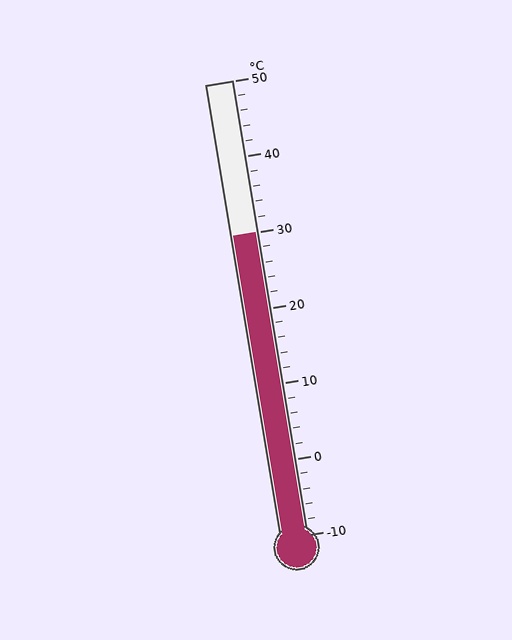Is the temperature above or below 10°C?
The temperature is above 10°C.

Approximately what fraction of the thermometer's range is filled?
The thermometer is filled to approximately 65% of its range.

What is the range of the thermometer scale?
The thermometer scale ranges from -10°C to 50°C.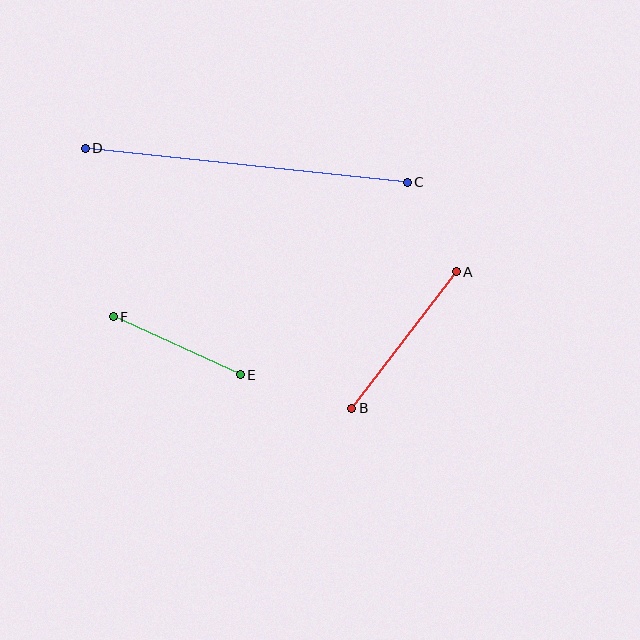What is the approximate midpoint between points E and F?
The midpoint is at approximately (177, 346) pixels.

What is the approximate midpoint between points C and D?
The midpoint is at approximately (246, 165) pixels.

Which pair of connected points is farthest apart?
Points C and D are farthest apart.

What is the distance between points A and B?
The distance is approximately 172 pixels.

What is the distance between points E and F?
The distance is approximately 140 pixels.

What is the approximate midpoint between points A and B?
The midpoint is at approximately (404, 340) pixels.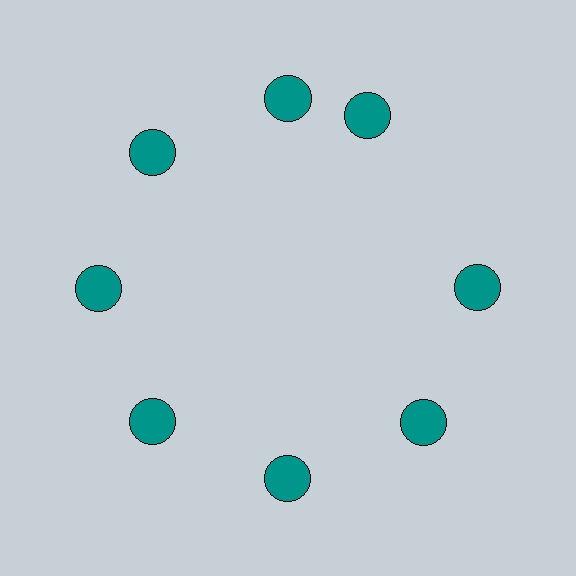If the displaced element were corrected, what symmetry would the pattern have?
It would have 8-fold rotational symmetry — the pattern would map onto itself every 45 degrees.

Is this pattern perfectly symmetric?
No. The 8 teal circles are arranged in a ring, but one element near the 2 o'clock position is rotated out of alignment along the ring, breaking the 8-fold rotational symmetry.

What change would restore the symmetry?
The symmetry would be restored by rotating it back into even spacing with its neighbors so that all 8 circles sit at equal angles and equal distance from the center.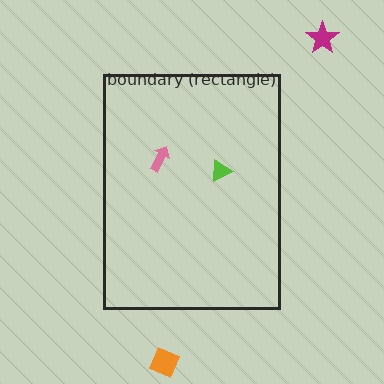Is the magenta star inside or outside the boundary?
Outside.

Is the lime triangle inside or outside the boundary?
Inside.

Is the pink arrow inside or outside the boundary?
Inside.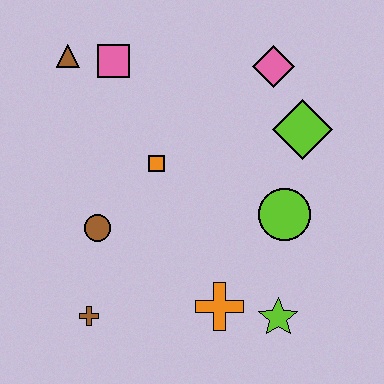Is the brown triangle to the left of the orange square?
Yes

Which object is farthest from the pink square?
The lime star is farthest from the pink square.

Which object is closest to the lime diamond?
The pink diamond is closest to the lime diamond.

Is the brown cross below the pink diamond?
Yes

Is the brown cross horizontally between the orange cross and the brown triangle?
Yes